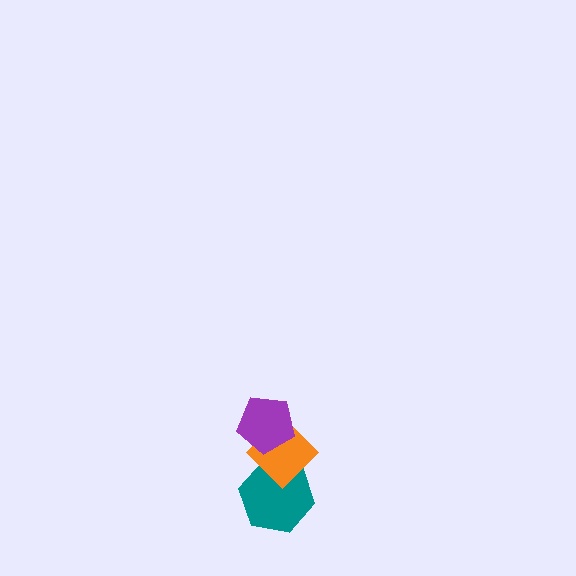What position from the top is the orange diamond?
The orange diamond is 2nd from the top.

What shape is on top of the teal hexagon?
The orange diamond is on top of the teal hexagon.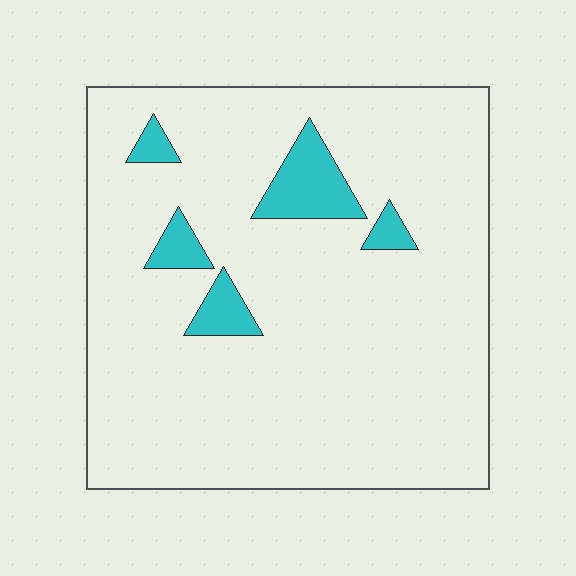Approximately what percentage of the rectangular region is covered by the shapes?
Approximately 10%.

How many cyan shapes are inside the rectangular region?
5.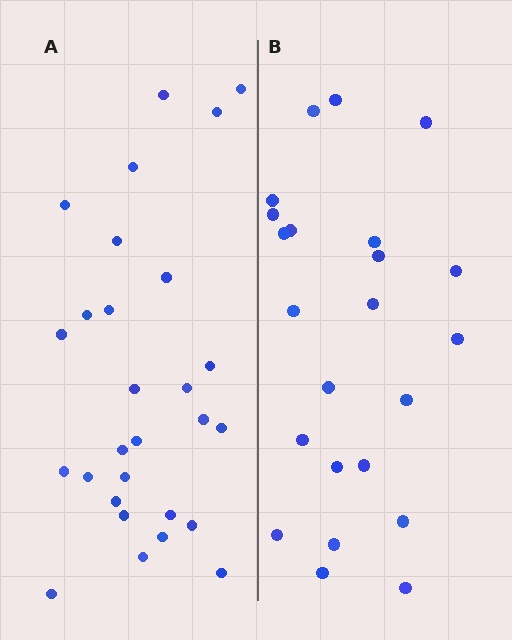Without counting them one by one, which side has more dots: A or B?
Region A (the left region) has more dots.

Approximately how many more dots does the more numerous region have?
Region A has about 5 more dots than region B.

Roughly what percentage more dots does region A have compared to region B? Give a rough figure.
About 20% more.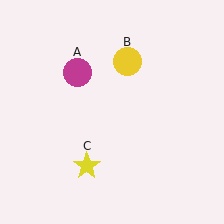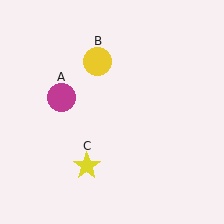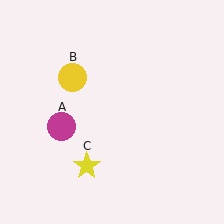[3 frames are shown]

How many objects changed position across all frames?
2 objects changed position: magenta circle (object A), yellow circle (object B).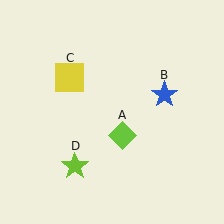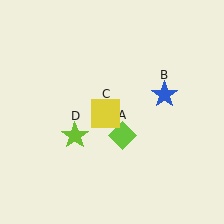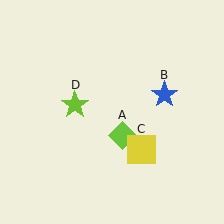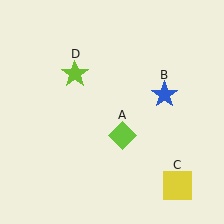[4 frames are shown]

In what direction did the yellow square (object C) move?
The yellow square (object C) moved down and to the right.